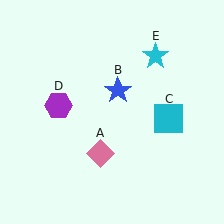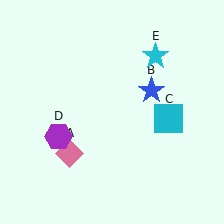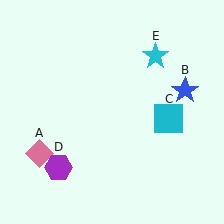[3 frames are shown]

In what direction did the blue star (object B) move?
The blue star (object B) moved right.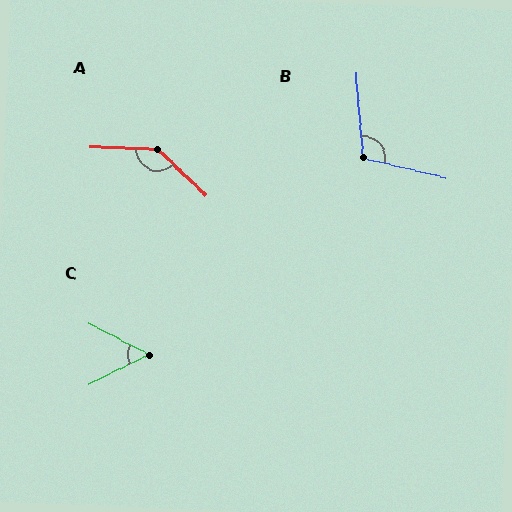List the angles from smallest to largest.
C (53°), B (109°), A (137°).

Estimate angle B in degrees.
Approximately 109 degrees.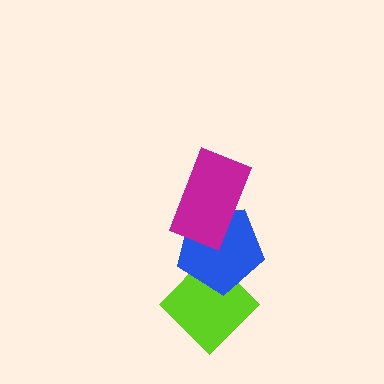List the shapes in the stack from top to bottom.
From top to bottom: the magenta rectangle, the blue pentagon, the lime diamond.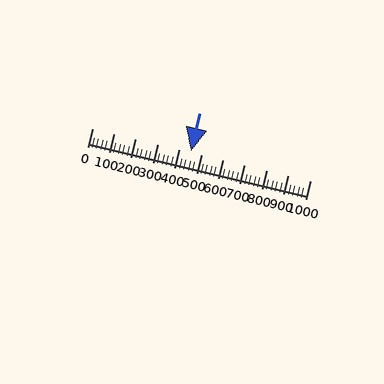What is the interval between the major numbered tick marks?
The major tick marks are spaced 100 units apart.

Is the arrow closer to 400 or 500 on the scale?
The arrow is closer to 500.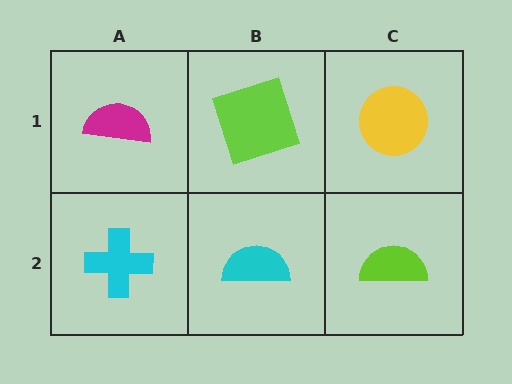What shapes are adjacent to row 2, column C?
A yellow circle (row 1, column C), a cyan semicircle (row 2, column B).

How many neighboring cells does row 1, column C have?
2.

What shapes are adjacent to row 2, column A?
A magenta semicircle (row 1, column A), a cyan semicircle (row 2, column B).